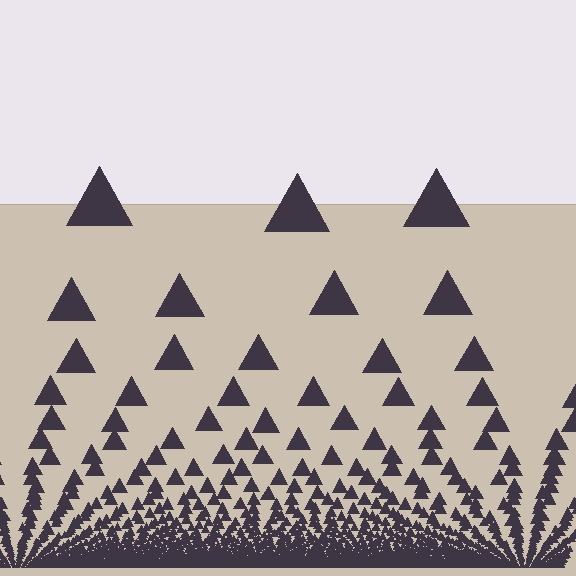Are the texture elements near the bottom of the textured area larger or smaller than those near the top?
Smaller. The gradient is inverted — elements near the bottom are smaller and denser.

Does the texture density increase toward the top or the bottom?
Density increases toward the bottom.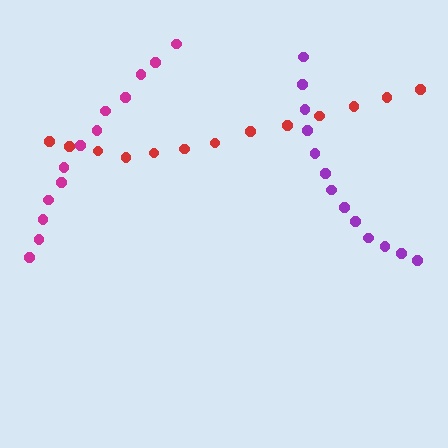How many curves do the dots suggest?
There are 3 distinct paths.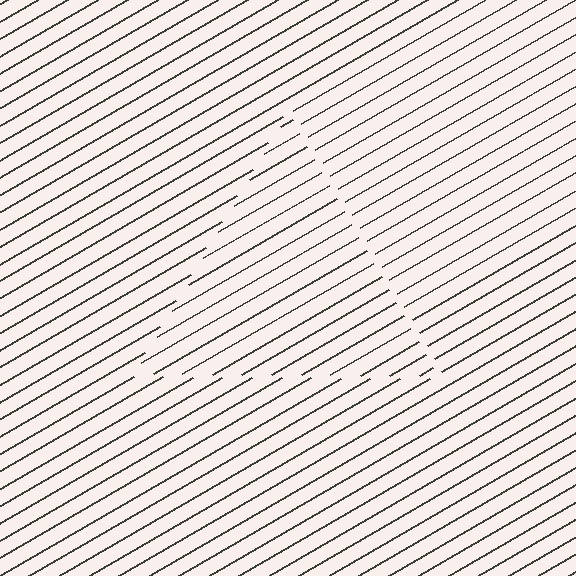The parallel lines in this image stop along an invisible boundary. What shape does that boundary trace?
An illusory triangle. The interior of the shape contains the same grating, shifted by half a period — the contour is defined by the phase discontinuity where line-ends from the inner and outer gratings abut.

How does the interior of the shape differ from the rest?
The interior of the shape contains the same grating, shifted by half a period — the contour is defined by the phase discontinuity where line-ends from the inner and outer gratings abut.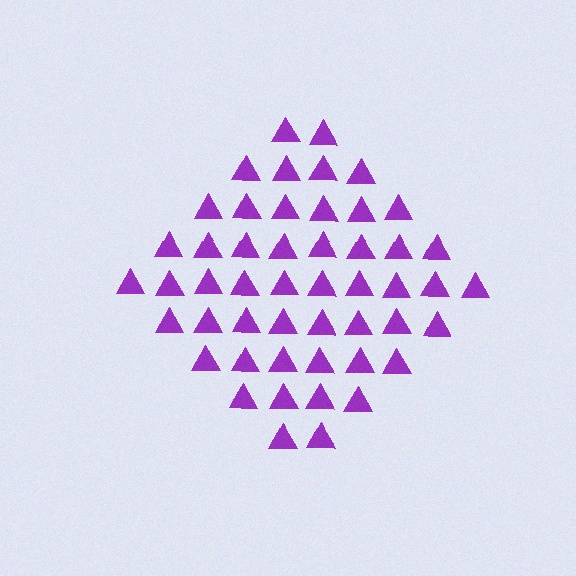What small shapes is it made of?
It is made of small triangles.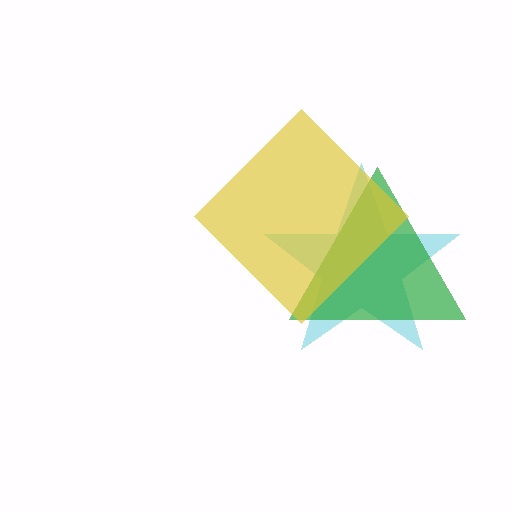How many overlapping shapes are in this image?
There are 3 overlapping shapes in the image.